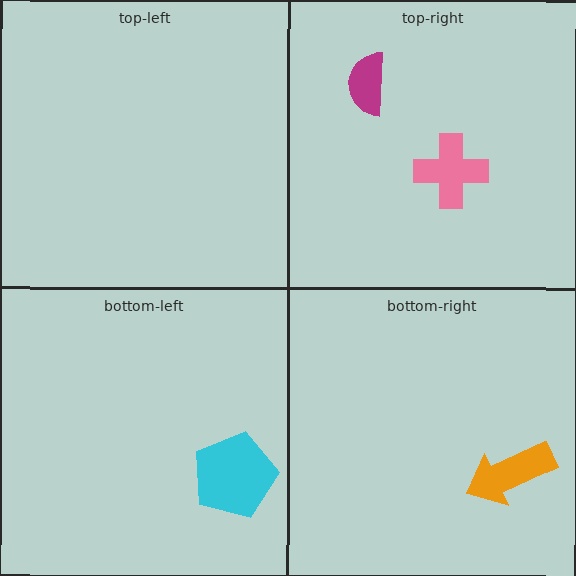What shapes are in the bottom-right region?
The orange arrow.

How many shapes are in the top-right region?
2.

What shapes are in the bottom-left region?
The cyan pentagon.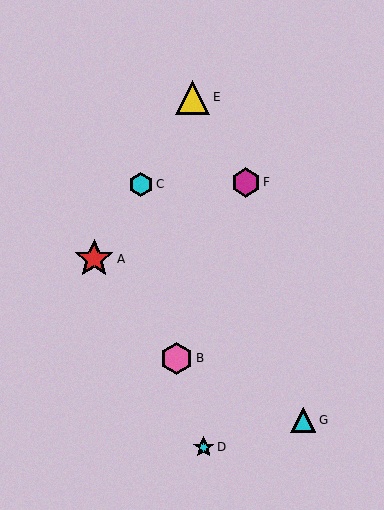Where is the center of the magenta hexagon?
The center of the magenta hexagon is at (246, 182).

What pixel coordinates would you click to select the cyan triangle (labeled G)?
Click at (303, 420) to select the cyan triangle G.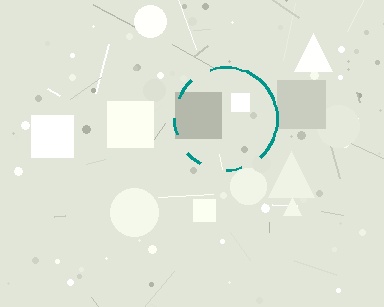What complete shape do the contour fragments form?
The contour fragments form a circle.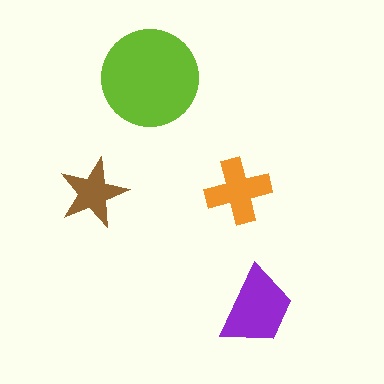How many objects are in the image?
There are 4 objects in the image.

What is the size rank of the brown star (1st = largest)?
4th.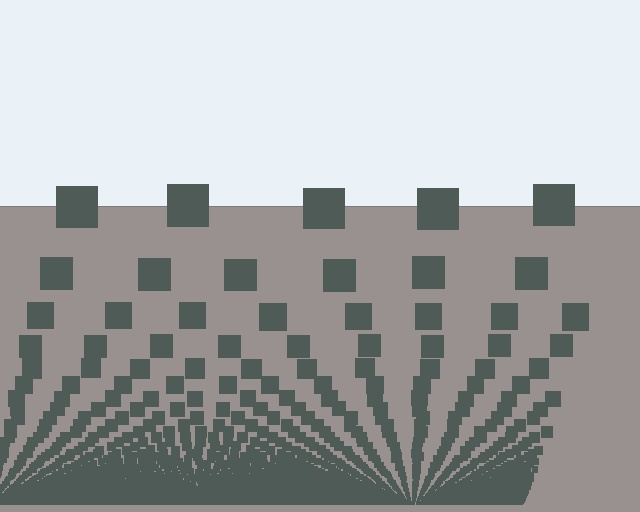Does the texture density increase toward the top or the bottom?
Density increases toward the bottom.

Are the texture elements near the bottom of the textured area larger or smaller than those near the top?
Smaller. The gradient is inverted — elements near the bottom are smaller and denser.